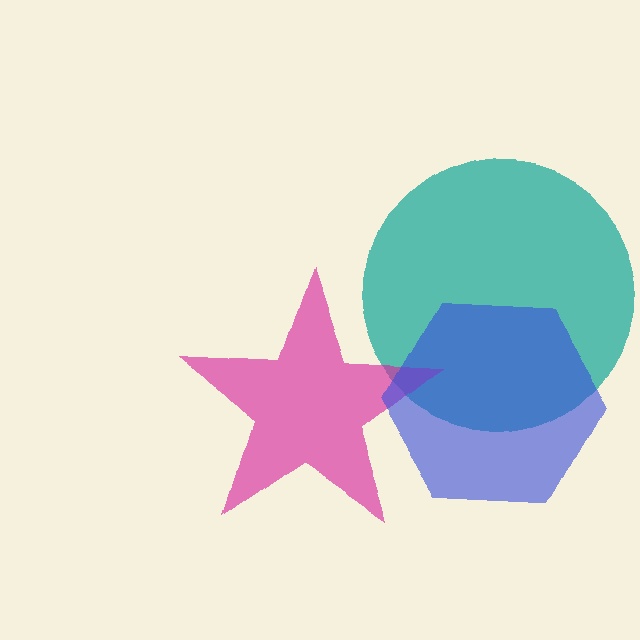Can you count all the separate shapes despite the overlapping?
Yes, there are 3 separate shapes.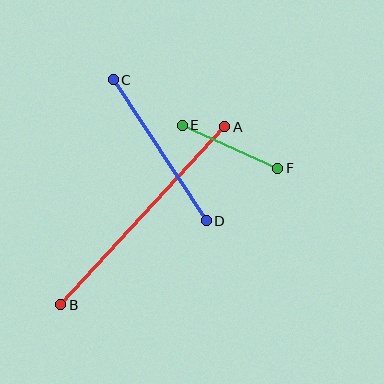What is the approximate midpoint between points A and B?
The midpoint is at approximately (143, 216) pixels.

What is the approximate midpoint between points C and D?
The midpoint is at approximately (160, 150) pixels.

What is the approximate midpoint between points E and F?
The midpoint is at approximately (230, 147) pixels.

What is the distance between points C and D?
The distance is approximately 169 pixels.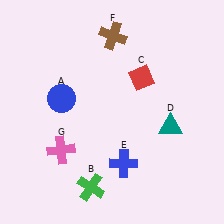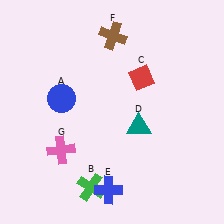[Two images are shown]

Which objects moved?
The objects that moved are: the teal triangle (D), the blue cross (E).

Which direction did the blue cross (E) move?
The blue cross (E) moved down.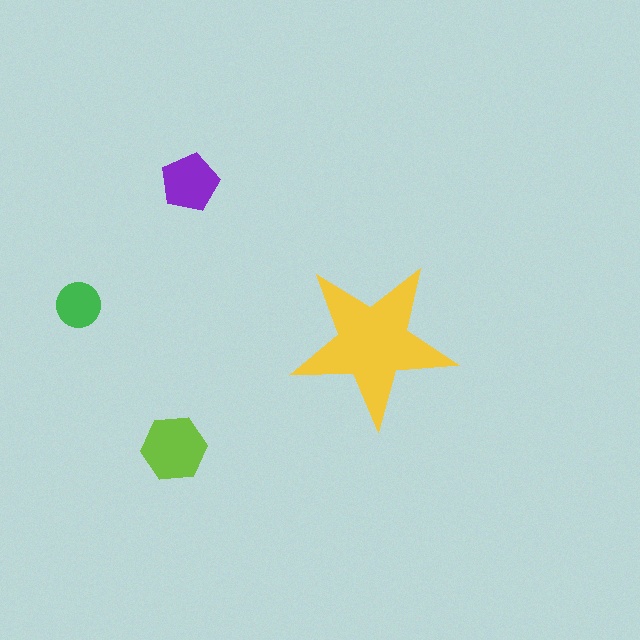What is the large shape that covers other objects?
A yellow star.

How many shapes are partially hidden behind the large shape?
0 shapes are partially hidden.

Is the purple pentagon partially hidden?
No, the purple pentagon is fully visible.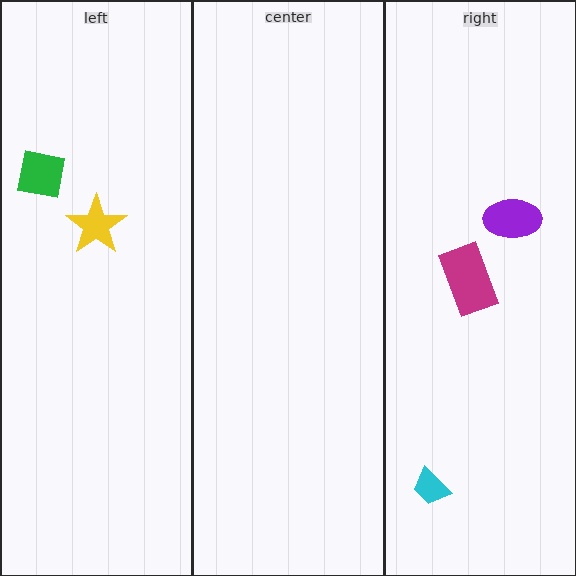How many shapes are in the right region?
3.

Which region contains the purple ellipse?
The right region.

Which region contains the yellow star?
The left region.